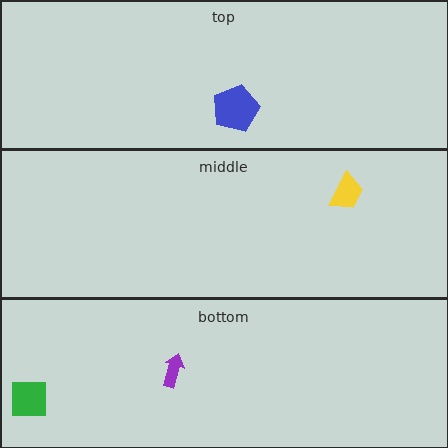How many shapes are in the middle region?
1.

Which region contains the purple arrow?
The bottom region.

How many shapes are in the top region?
1.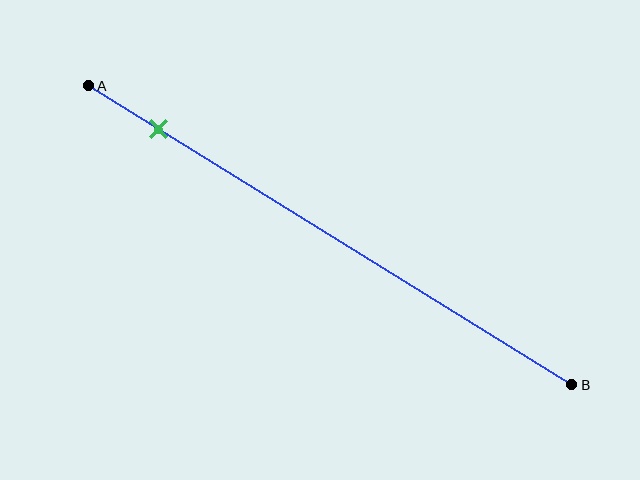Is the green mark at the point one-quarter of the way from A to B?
No, the mark is at about 15% from A, not at the 25% one-quarter point.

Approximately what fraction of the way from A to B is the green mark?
The green mark is approximately 15% of the way from A to B.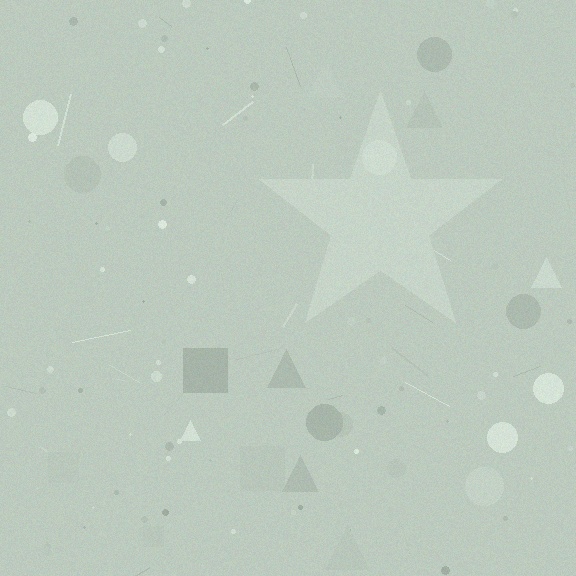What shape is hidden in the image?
A star is hidden in the image.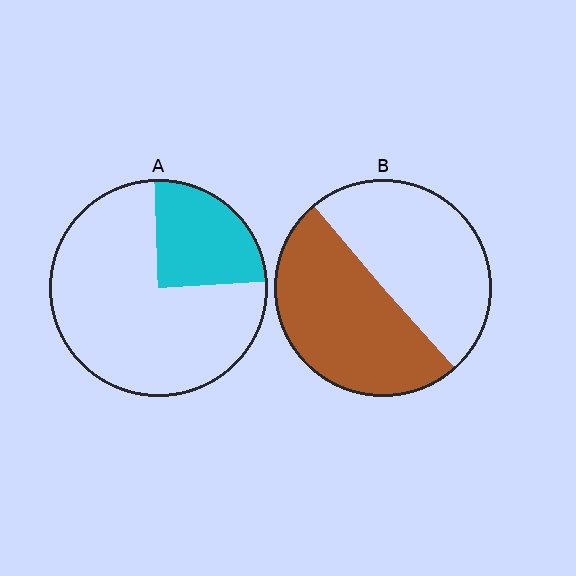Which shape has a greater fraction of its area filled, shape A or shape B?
Shape B.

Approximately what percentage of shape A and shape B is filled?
A is approximately 25% and B is approximately 50%.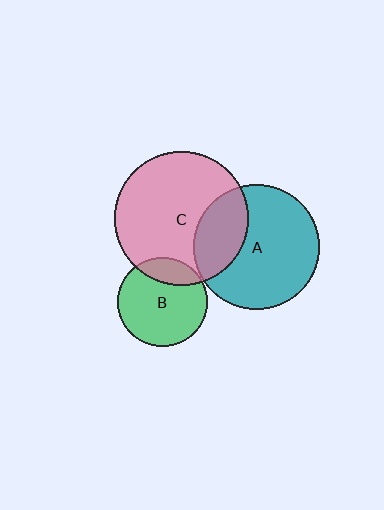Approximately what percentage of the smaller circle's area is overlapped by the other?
Approximately 30%.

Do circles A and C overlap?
Yes.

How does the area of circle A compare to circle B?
Approximately 2.0 times.